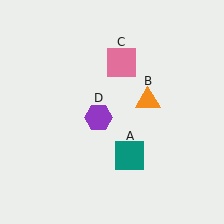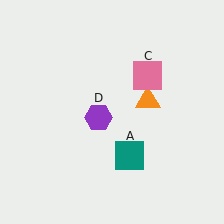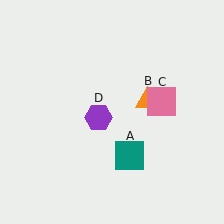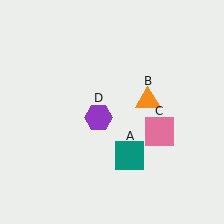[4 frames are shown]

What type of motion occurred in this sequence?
The pink square (object C) rotated clockwise around the center of the scene.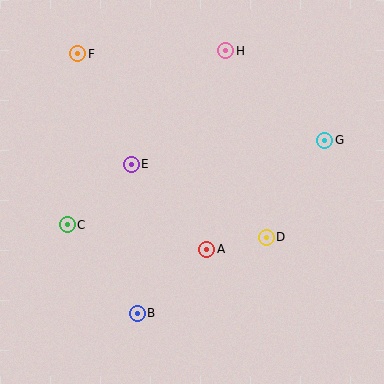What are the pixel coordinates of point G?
Point G is at (325, 140).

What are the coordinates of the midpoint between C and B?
The midpoint between C and B is at (102, 269).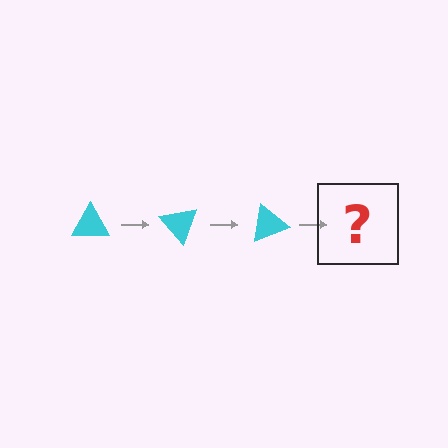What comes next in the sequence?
The next element should be a cyan triangle rotated 150 degrees.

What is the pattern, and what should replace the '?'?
The pattern is that the triangle rotates 50 degrees each step. The '?' should be a cyan triangle rotated 150 degrees.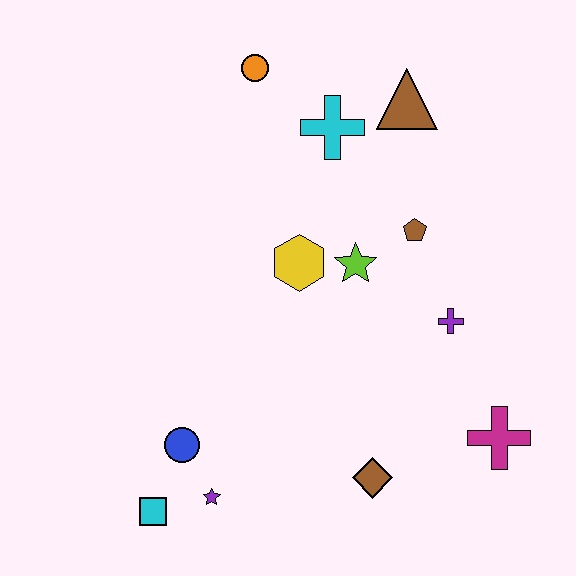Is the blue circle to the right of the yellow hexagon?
No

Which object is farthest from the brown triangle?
The cyan square is farthest from the brown triangle.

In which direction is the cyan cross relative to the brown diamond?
The cyan cross is above the brown diamond.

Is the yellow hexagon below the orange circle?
Yes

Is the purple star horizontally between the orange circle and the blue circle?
Yes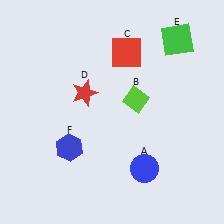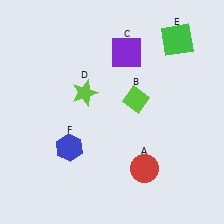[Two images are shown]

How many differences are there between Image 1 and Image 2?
There are 3 differences between the two images.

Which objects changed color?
A changed from blue to red. C changed from red to purple. D changed from red to lime.